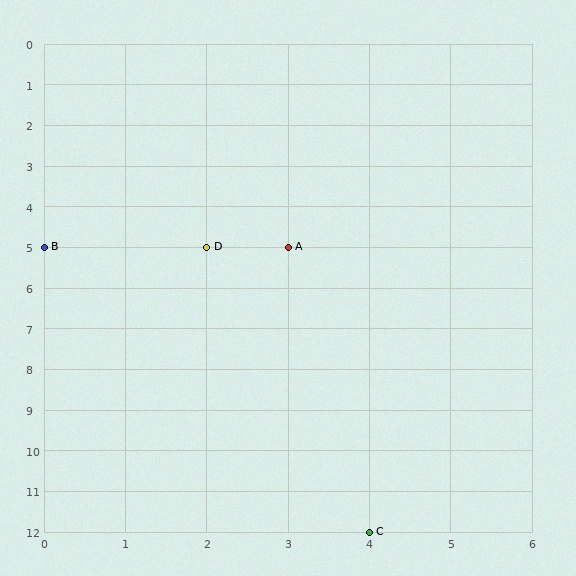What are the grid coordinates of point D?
Point D is at grid coordinates (2, 5).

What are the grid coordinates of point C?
Point C is at grid coordinates (4, 12).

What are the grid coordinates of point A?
Point A is at grid coordinates (3, 5).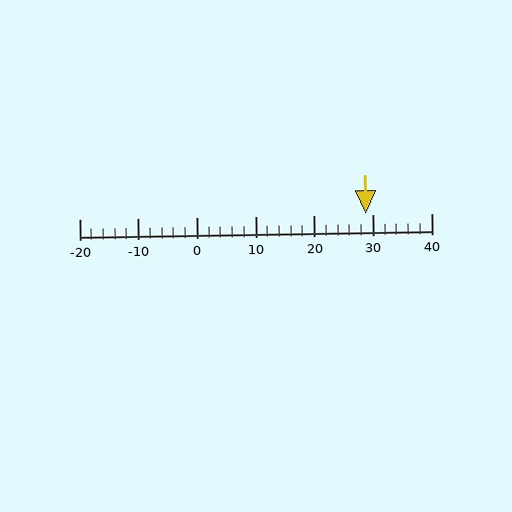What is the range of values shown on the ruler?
The ruler shows values from -20 to 40.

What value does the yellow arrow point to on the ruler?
The yellow arrow points to approximately 29.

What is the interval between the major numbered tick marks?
The major tick marks are spaced 10 units apart.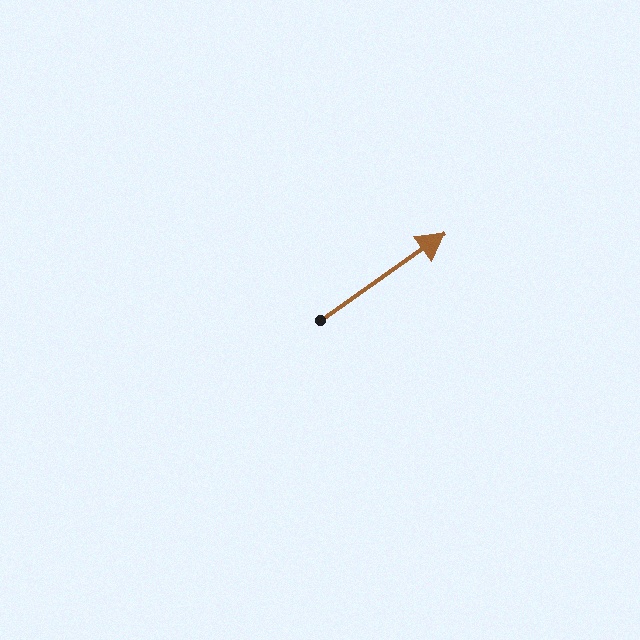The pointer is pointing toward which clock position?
Roughly 2 o'clock.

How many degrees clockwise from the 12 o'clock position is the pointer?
Approximately 55 degrees.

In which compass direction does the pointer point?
Northeast.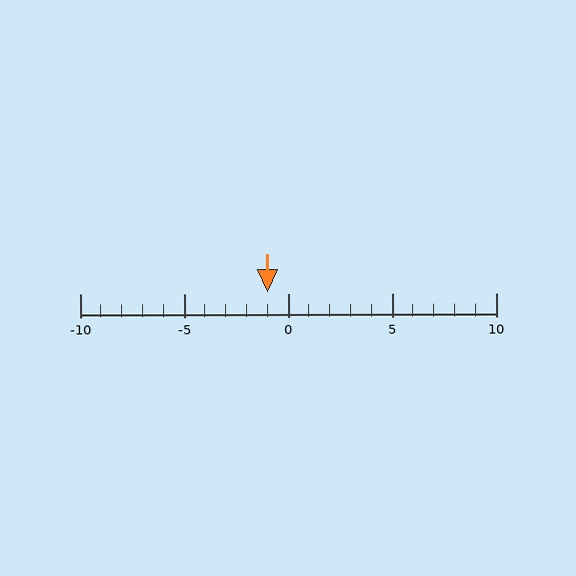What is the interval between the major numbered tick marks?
The major tick marks are spaced 5 units apart.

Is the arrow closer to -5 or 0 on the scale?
The arrow is closer to 0.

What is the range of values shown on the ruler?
The ruler shows values from -10 to 10.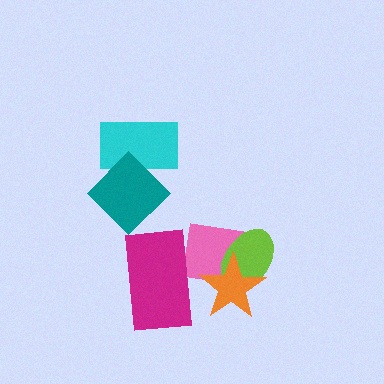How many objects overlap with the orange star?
3 objects overlap with the orange star.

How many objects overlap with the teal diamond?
1 object overlaps with the teal diamond.